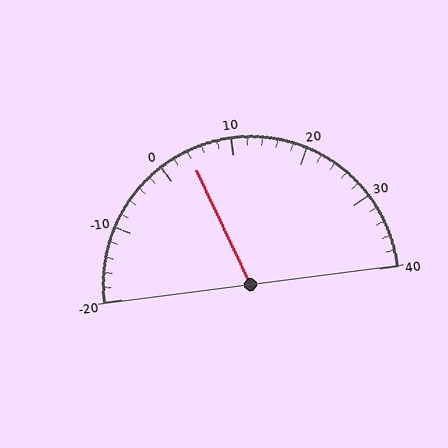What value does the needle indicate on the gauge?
The needle indicates approximately 4.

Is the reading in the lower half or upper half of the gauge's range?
The reading is in the lower half of the range (-20 to 40).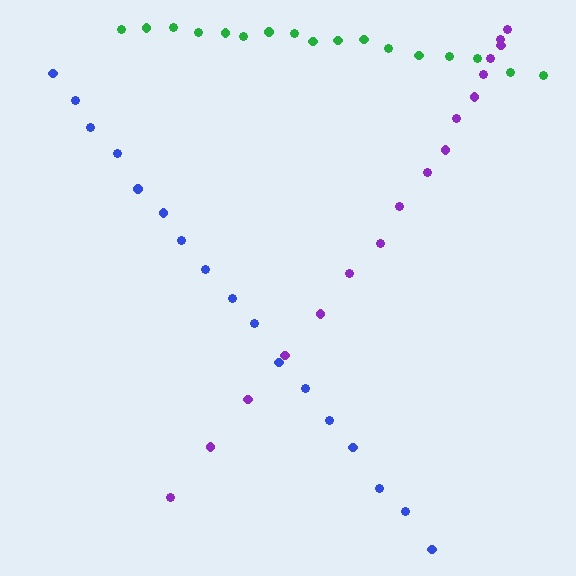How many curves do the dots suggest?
There are 3 distinct paths.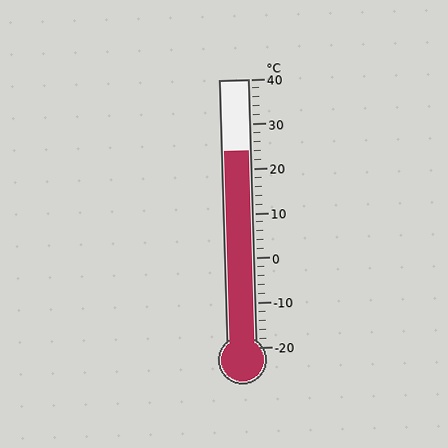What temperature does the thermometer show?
The thermometer shows approximately 24°C.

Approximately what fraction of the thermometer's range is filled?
The thermometer is filled to approximately 75% of its range.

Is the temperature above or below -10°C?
The temperature is above -10°C.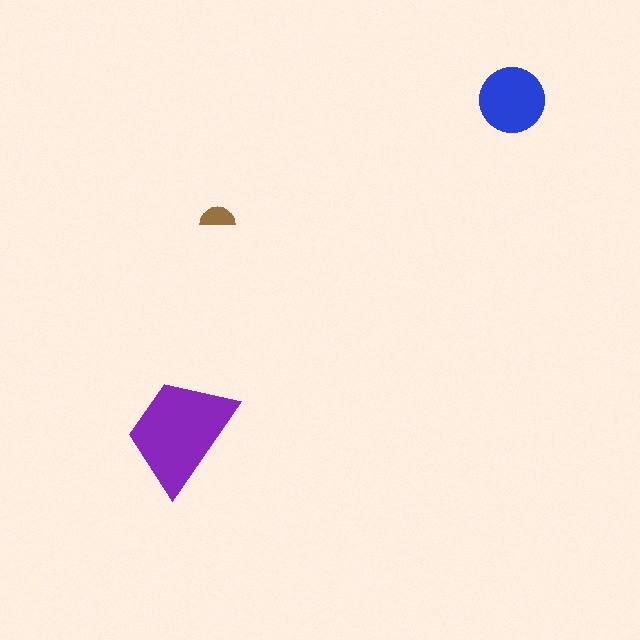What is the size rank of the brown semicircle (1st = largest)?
3rd.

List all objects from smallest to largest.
The brown semicircle, the blue circle, the purple trapezoid.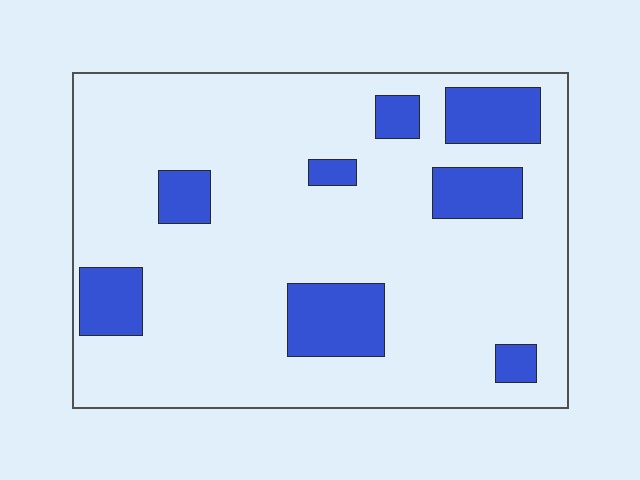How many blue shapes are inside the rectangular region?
8.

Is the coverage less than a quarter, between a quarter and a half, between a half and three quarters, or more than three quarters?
Less than a quarter.